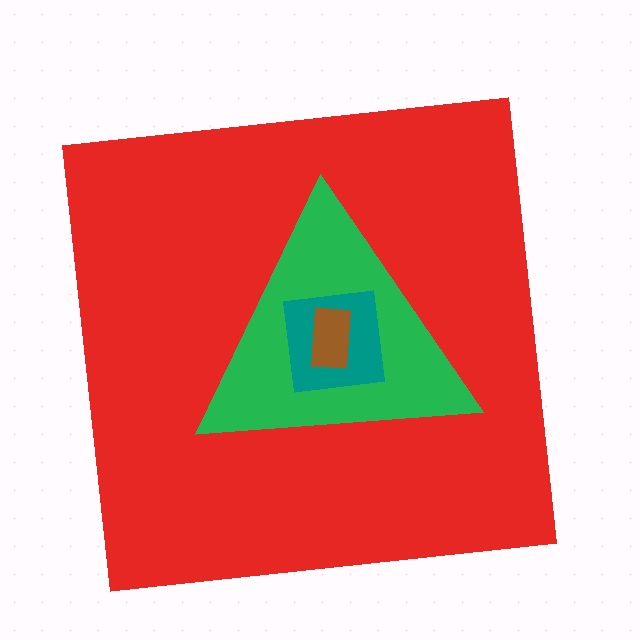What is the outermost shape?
The red square.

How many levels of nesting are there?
4.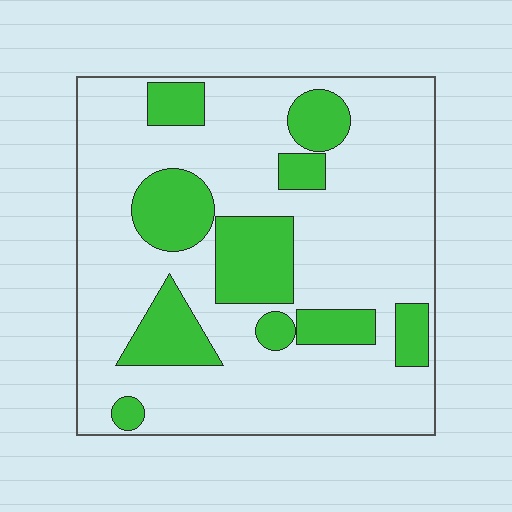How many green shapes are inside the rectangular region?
10.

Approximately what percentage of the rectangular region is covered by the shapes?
Approximately 25%.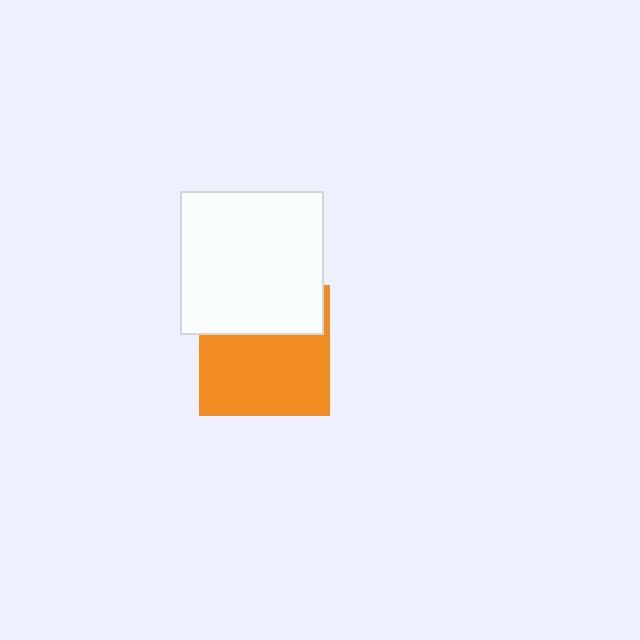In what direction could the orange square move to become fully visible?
The orange square could move down. That would shift it out from behind the white square entirely.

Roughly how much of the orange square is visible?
About half of it is visible (roughly 63%).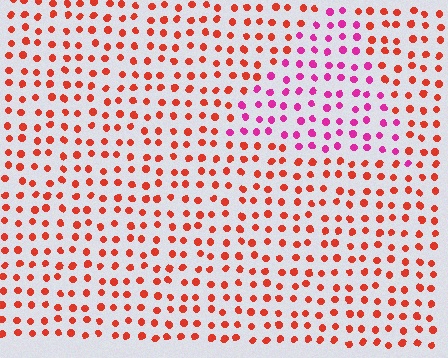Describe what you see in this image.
The image is filled with small red elements in a uniform arrangement. A triangle-shaped region is visible where the elements are tinted to a slightly different hue, forming a subtle color boundary.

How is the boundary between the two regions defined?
The boundary is defined purely by a slight shift in hue (about 46 degrees). Spacing, size, and orientation are identical on both sides.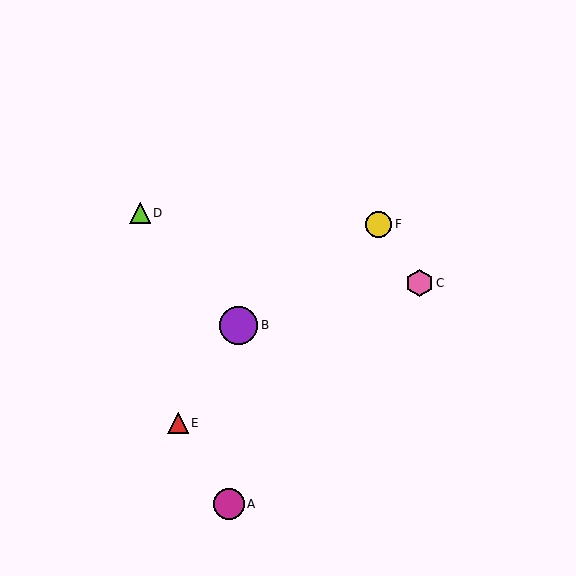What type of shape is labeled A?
Shape A is a magenta circle.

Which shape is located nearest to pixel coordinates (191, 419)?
The red triangle (labeled E) at (178, 423) is nearest to that location.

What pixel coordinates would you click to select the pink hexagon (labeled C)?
Click at (419, 283) to select the pink hexagon C.